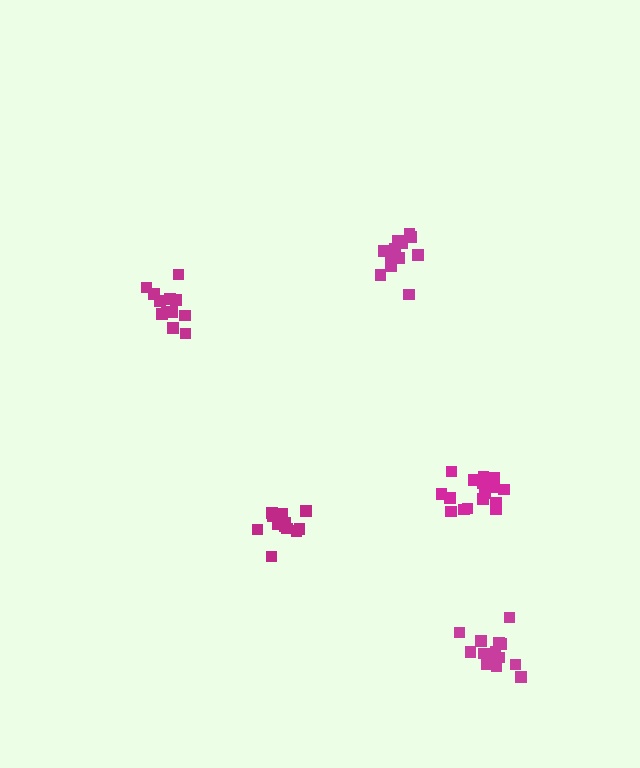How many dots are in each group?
Group 1: 17 dots, Group 2: 17 dots, Group 3: 12 dots, Group 4: 14 dots, Group 5: 12 dots (72 total).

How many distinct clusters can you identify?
There are 5 distinct clusters.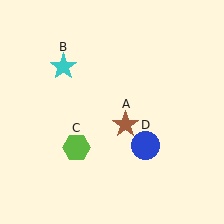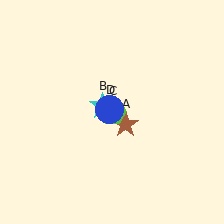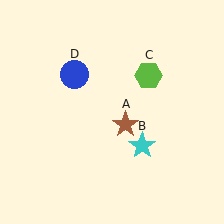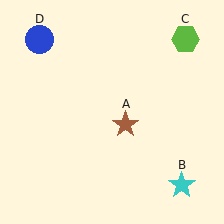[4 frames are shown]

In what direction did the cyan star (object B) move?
The cyan star (object B) moved down and to the right.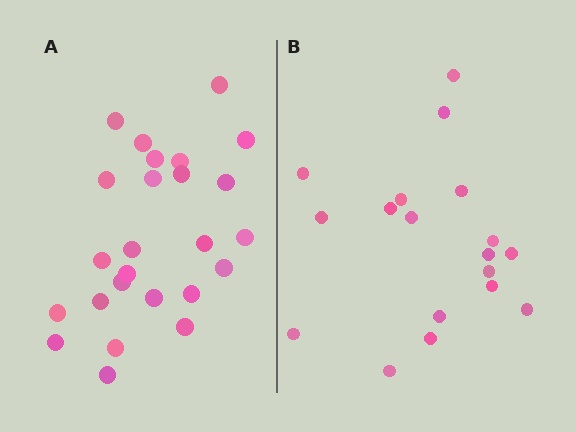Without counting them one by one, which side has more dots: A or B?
Region A (the left region) has more dots.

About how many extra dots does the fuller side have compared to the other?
Region A has roughly 8 or so more dots than region B.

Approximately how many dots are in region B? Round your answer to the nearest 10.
About 20 dots. (The exact count is 18, which rounds to 20.)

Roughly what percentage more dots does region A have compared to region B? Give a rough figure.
About 40% more.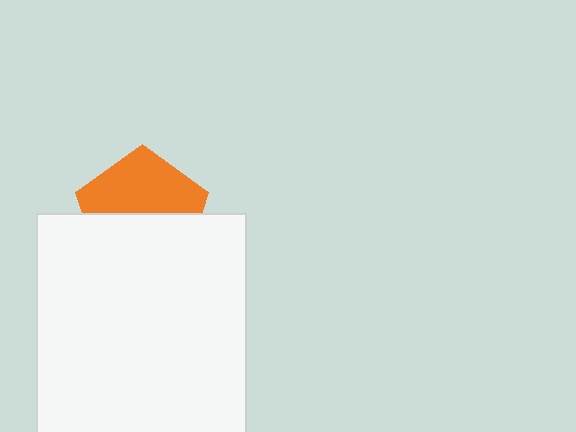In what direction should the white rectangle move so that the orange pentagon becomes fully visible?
The white rectangle should move down. That is the shortest direction to clear the overlap and leave the orange pentagon fully visible.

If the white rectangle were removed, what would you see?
You would see the complete orange pentagon.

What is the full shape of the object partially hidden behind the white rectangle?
The partially hidden object is an orange pentagon.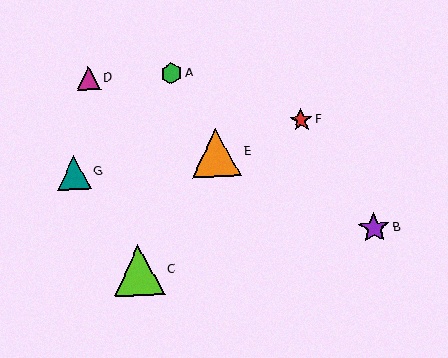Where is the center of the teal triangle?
The center of the teal triangle is at (74, 172).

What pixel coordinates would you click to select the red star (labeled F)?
Click at (301, 120) to select the red star F.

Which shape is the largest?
The lime triangle (labeled C) is the largest.